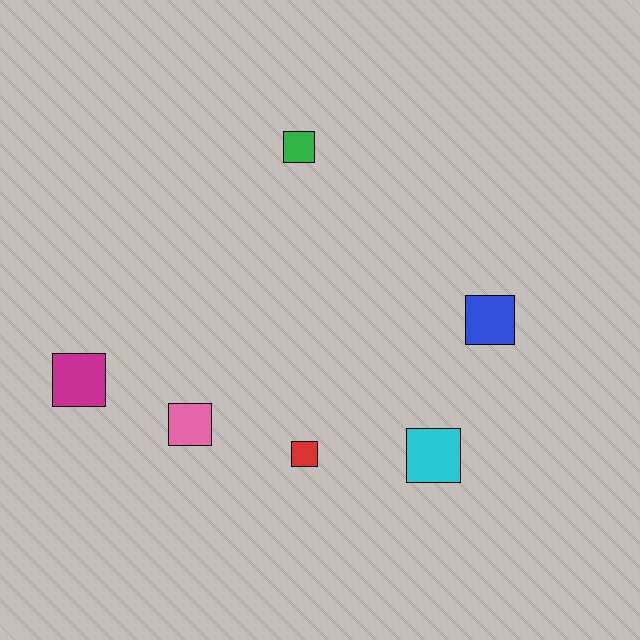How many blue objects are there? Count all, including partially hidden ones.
There is 1 blue object.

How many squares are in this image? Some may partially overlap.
There are 6 squares.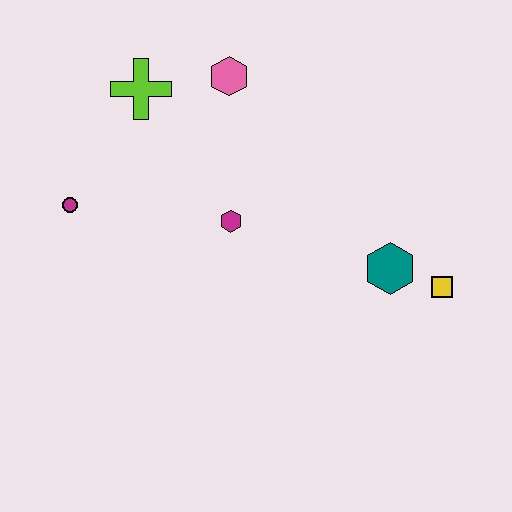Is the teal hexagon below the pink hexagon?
Yes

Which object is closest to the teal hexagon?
The yellow square is closest to the teal hexagon.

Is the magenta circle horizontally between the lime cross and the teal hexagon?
No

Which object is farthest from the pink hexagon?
The yellow square is farthest from the pink hexagon.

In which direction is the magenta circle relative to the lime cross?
The magenta circle is below the lime cross.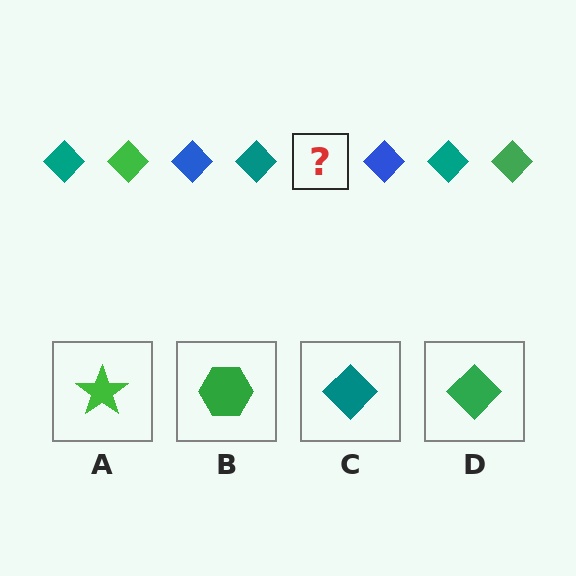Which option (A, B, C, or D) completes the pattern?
D.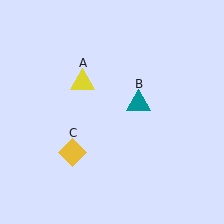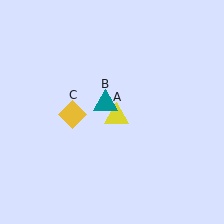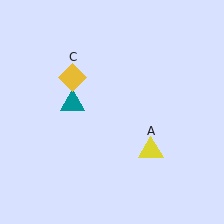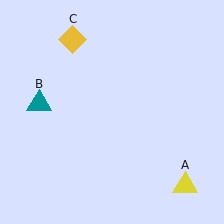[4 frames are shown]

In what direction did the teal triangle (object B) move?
The teal triangle (object B) moved left.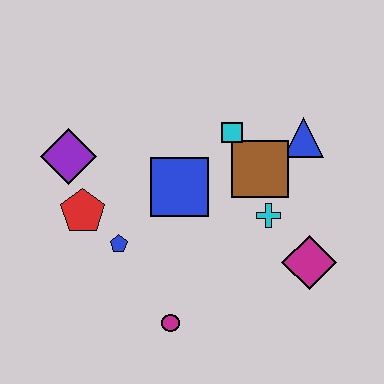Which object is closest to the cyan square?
The brown square is closest to the cyan square.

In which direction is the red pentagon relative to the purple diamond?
The red pentagon is below the purple diamond.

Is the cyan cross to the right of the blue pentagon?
Yes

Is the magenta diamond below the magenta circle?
No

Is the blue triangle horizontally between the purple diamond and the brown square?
No